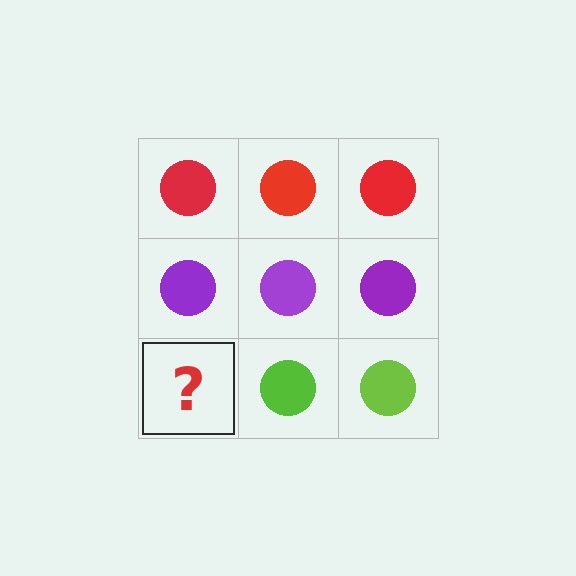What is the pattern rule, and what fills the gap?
The rule is that each row has a consistent color. The gap should be filled with a lime circle.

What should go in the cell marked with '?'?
The missing cell should contain a lime circle.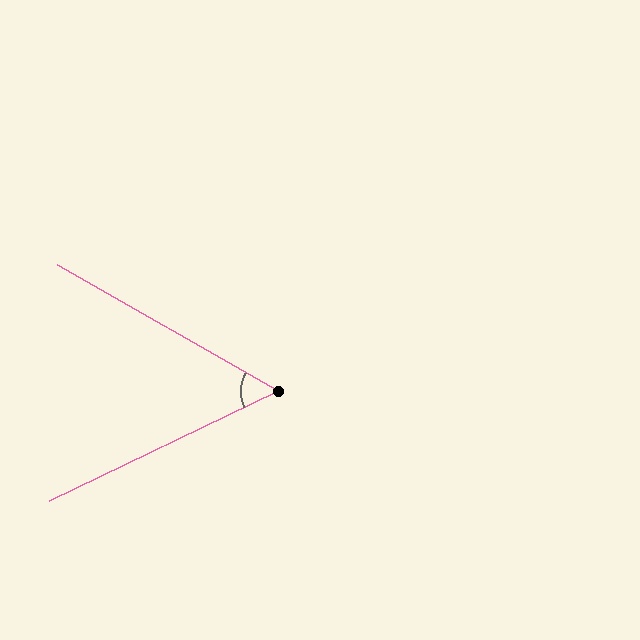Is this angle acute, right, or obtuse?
It is acute.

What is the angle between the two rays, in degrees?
Approximately 55 degrees.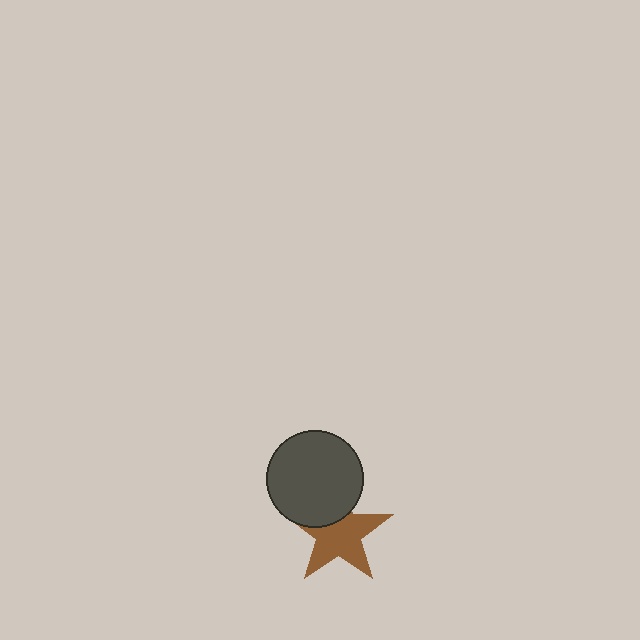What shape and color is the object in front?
The object in front is a dark gray circle.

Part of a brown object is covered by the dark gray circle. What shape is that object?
It is a star.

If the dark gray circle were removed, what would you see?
You would see the complete brown star.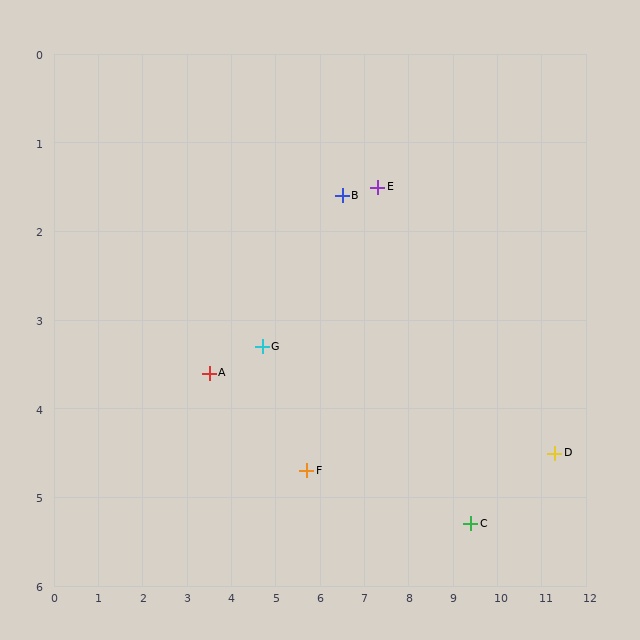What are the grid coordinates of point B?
Point B is at approximately (6.5, 1.6).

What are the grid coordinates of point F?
Point F is at approximately (5.7, 4.7).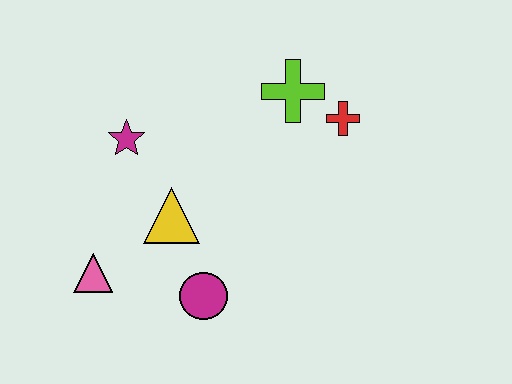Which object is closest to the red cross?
The lime cross is closest to the red cross.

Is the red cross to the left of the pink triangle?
No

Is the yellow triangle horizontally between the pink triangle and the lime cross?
Yes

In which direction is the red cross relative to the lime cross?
The red cross is to the right of the lime cross.